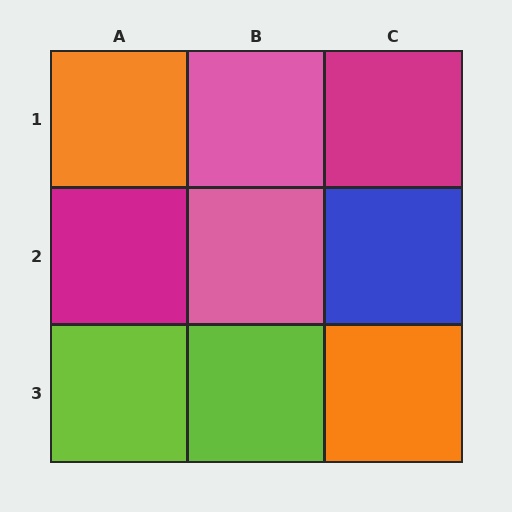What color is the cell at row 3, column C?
Orange.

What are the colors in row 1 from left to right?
Orange, pink, magenta.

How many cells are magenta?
2 cells are magenta.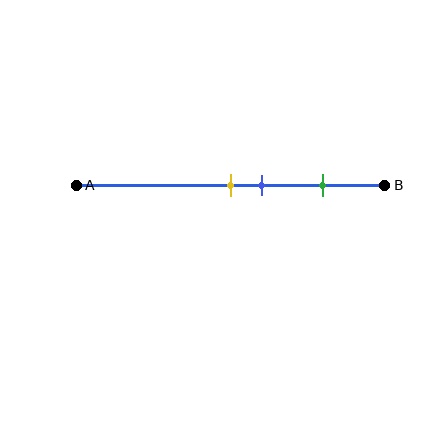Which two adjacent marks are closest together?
The yellow and blue marks are the closest adjacent pair.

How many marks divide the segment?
There are 3 marks dividing the segment.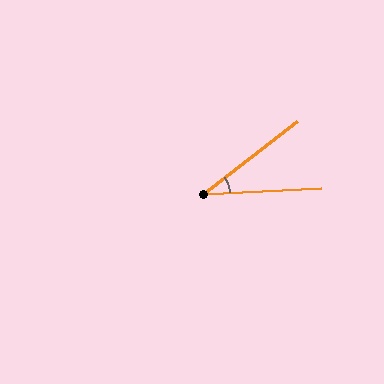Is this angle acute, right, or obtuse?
It is acute.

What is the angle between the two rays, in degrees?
Approximately 35 degrees.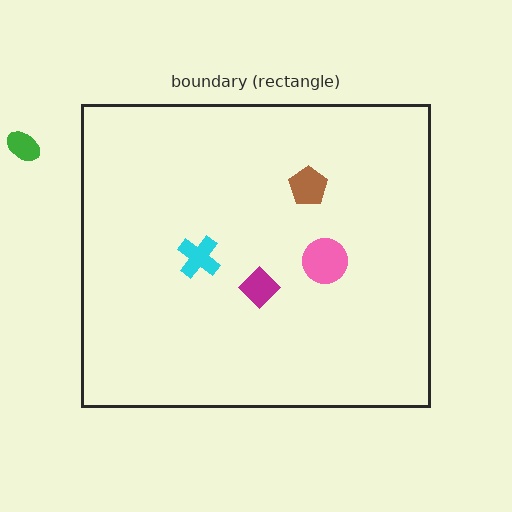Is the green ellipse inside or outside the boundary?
Outside.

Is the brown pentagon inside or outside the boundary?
Inside.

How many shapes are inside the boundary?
4 inside, 1 outside.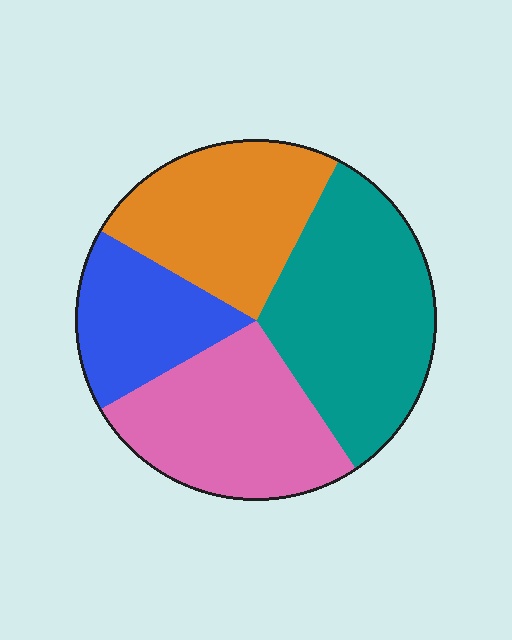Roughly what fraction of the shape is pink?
Pink covers 26% of the shape.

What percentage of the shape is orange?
Orange covers 24% of the shape.